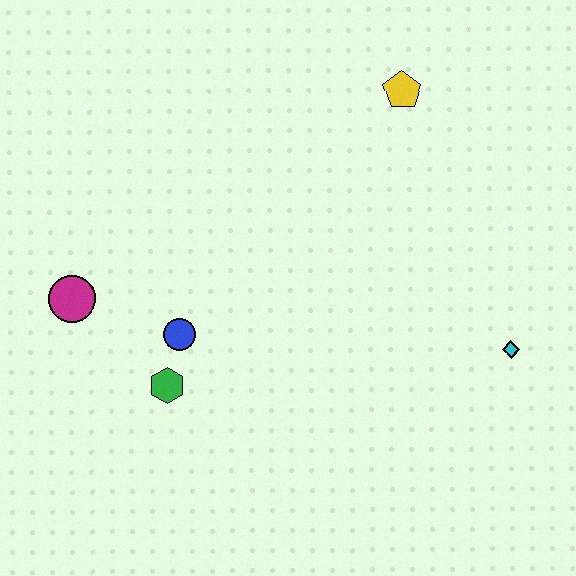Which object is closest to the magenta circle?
The blue circle is closest to the magenta circle.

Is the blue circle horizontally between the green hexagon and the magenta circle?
No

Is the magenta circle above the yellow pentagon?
No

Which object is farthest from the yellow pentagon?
The magenta circle is farthest from the yellow pentagon.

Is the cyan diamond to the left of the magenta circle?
No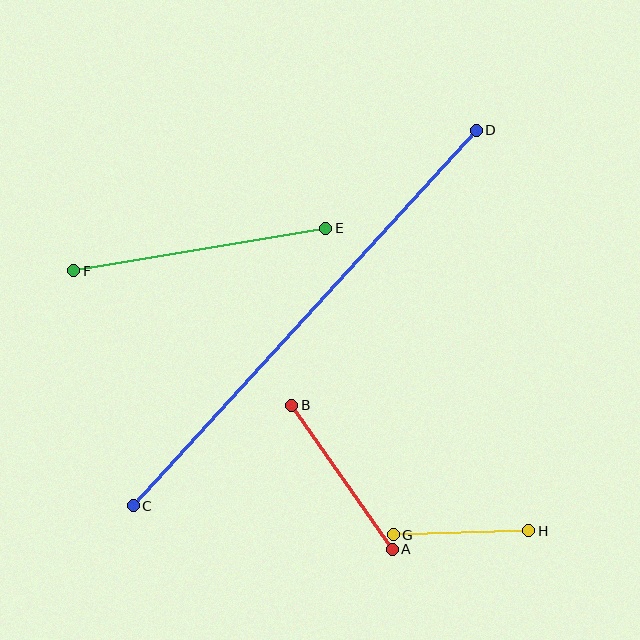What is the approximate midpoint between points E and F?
The midpoint is at approximately (200, 249) pixels.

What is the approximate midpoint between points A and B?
The midpoint is at approximately (342, 477) pixels.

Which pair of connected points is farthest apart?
Points C and D are farthest apart.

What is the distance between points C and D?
The distance is approximately 509 pixels.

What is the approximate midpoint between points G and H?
The midpoint is at approximately (461, 533) pixels.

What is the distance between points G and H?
The distance is approximately 136 pixels.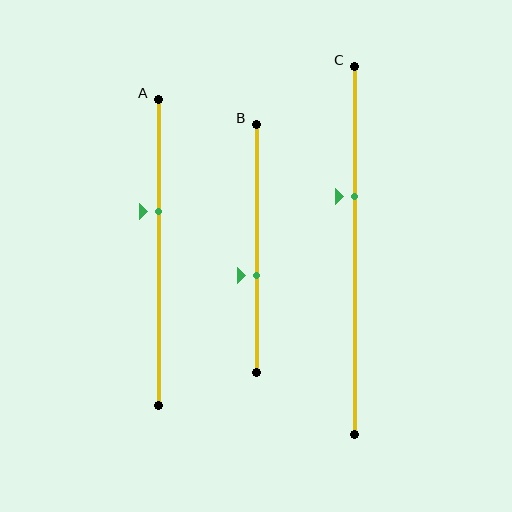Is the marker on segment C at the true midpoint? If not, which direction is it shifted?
No, the marker on segment C is shifted upward by about 15% of the segment length.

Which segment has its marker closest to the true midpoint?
Segment B has its marker closest to the true midpoint.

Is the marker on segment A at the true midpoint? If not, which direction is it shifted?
No, the marker on segment A is shifted upward by about 14% of the segment length.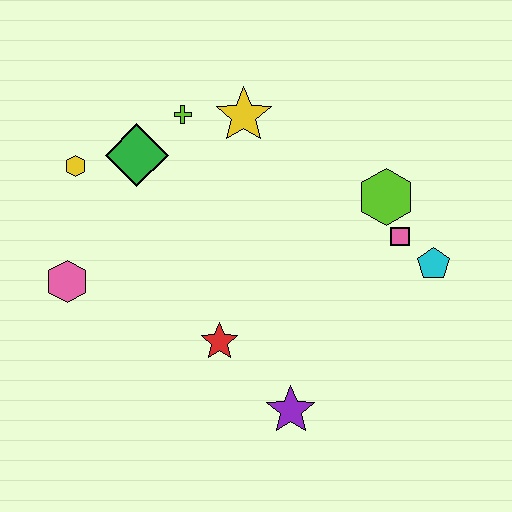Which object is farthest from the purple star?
The yellow hexagon is farthest from the purple star.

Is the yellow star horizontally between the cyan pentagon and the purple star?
No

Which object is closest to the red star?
The purple star is closest to the red star.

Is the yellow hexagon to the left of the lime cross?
Yes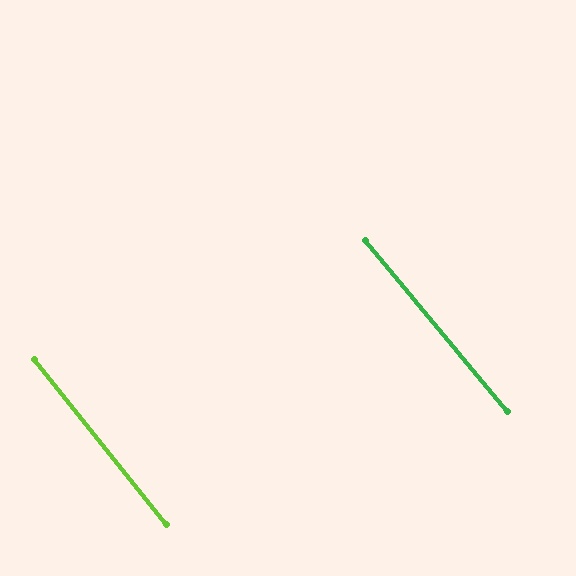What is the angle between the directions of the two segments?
Approximately 1 degree.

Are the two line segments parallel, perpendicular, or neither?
Parallel — their directions differ by only 1.3°.